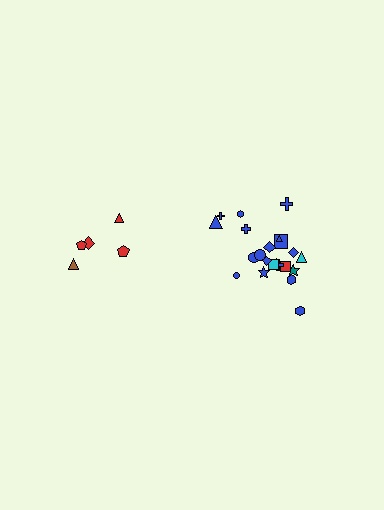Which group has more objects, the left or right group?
The right group.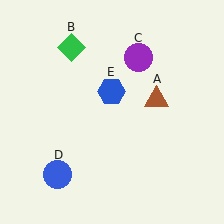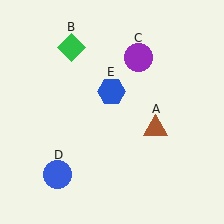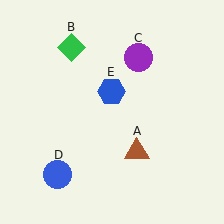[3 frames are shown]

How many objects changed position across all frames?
1 object changed position: brown triangle (object A).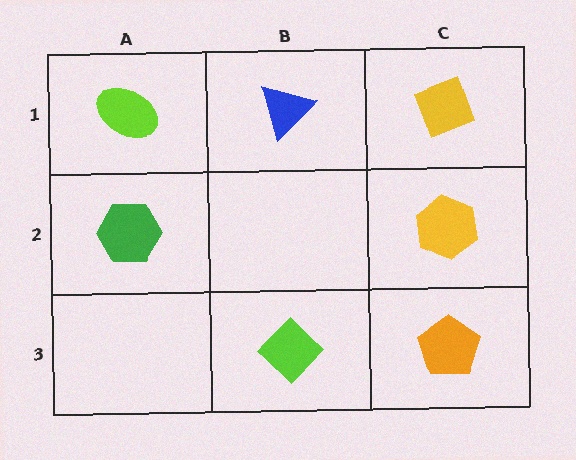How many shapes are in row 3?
2 shapes.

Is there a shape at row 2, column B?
No, that cell is empty.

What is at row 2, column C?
A yellow hexagon.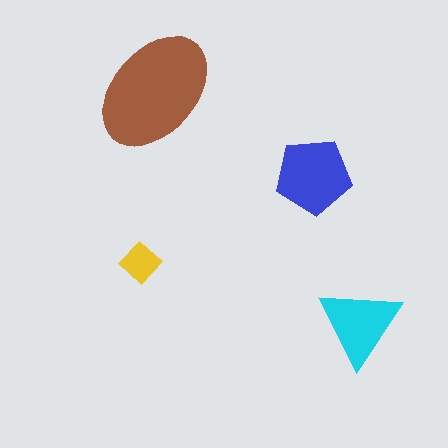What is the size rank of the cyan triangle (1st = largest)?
3rd.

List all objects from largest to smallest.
The brown ellipse, the blue pentagon, the cyan triangle, the yellow diamond.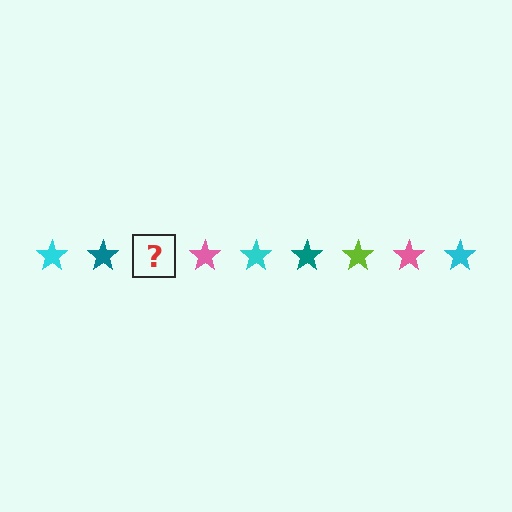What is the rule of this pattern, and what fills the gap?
The rule is that the pattern cycles through cyan, teal, lime, pink stars. The gap should be filled with a lime star.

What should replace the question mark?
The question mark should be replaced with a lime star.